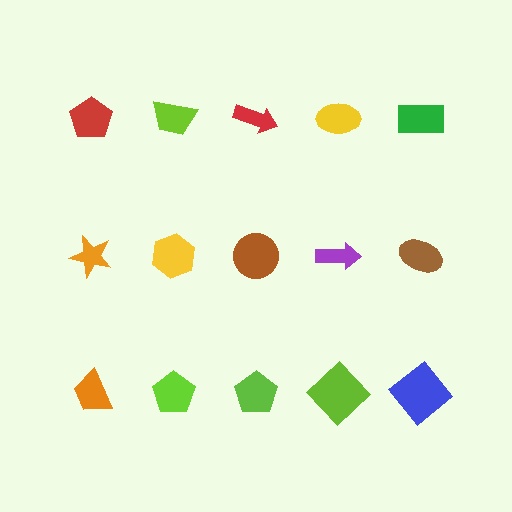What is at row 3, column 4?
A lime diamond.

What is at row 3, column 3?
A lime pentagon.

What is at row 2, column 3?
A brown circle.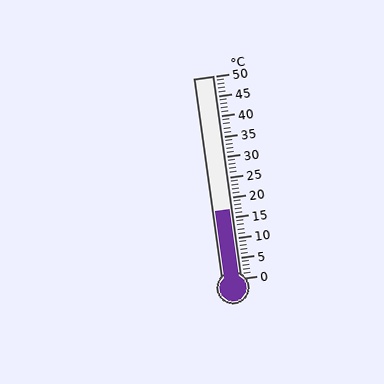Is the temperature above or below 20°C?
The temperature is below 20°C.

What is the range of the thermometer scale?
The thermometer scale ranges from 0°C to 50°C.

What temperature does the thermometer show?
The thermometer shows approximately 17°C.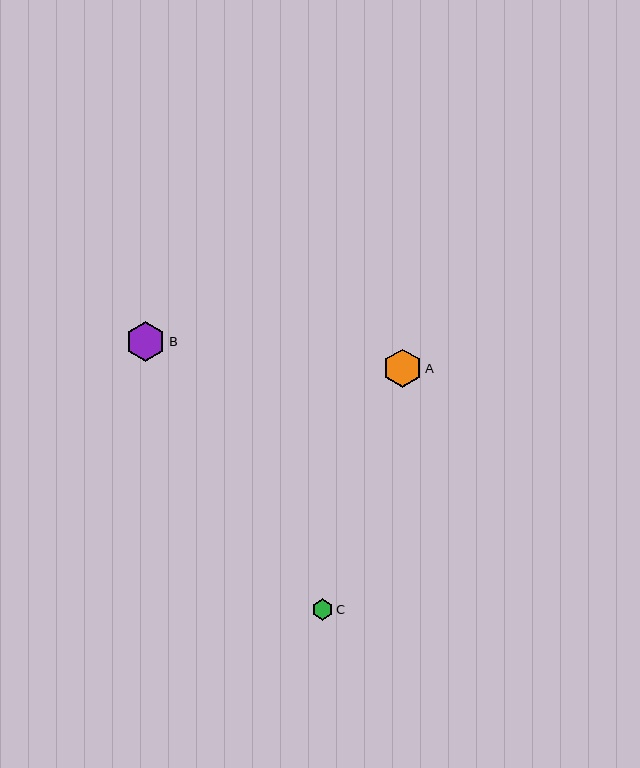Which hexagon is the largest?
Hexagon B is the largest with a size of approximately 40 pixels.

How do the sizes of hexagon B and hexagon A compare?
Hexagon B and hexagon A are approximately the same size.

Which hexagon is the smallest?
Hexagon C is the smallest with a size of approximately 21 pixels.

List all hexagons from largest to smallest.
From largest to smallest: B, A, C.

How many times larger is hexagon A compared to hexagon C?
Hexagon A is approximately 1.8 times the size of hexagon C.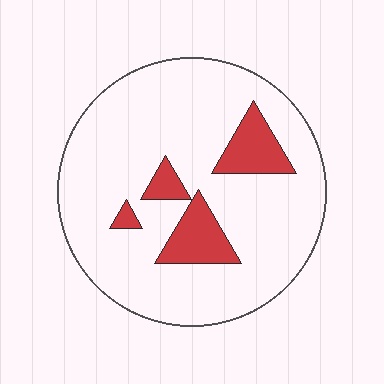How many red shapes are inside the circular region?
4.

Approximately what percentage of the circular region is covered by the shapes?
Approximately 15%.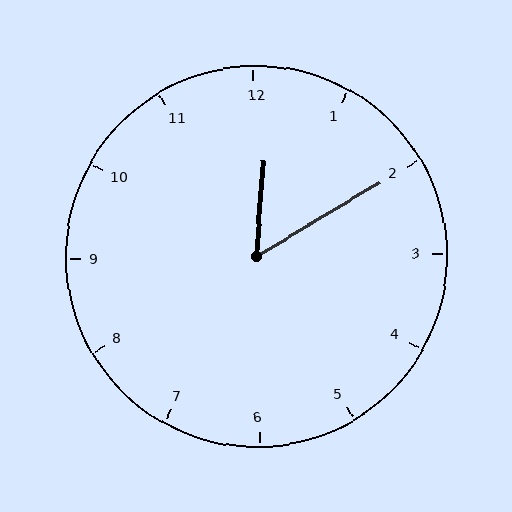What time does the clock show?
12:10.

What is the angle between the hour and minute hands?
Approximately 55 degrees.